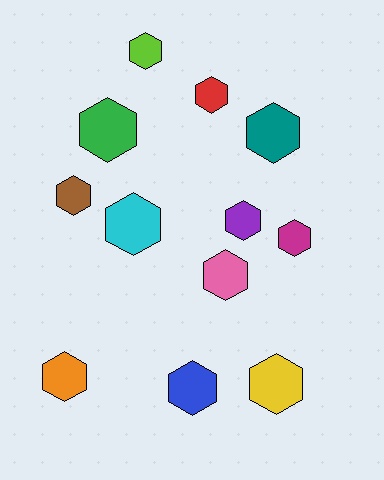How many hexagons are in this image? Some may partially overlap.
There are 12 hexagons.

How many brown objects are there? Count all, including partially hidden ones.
There is 1 brown object.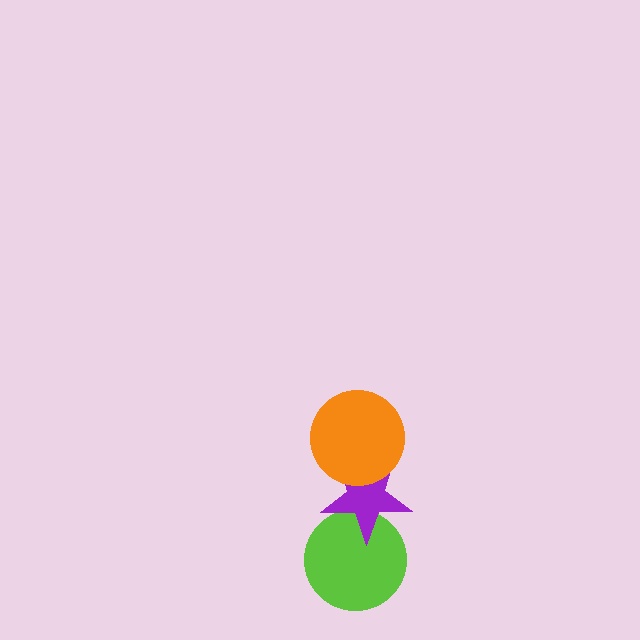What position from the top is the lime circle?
The lime circle is 3rd from the top.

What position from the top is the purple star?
The purple star is 2nd from the top.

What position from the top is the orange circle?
The orange circle is 1st from the top.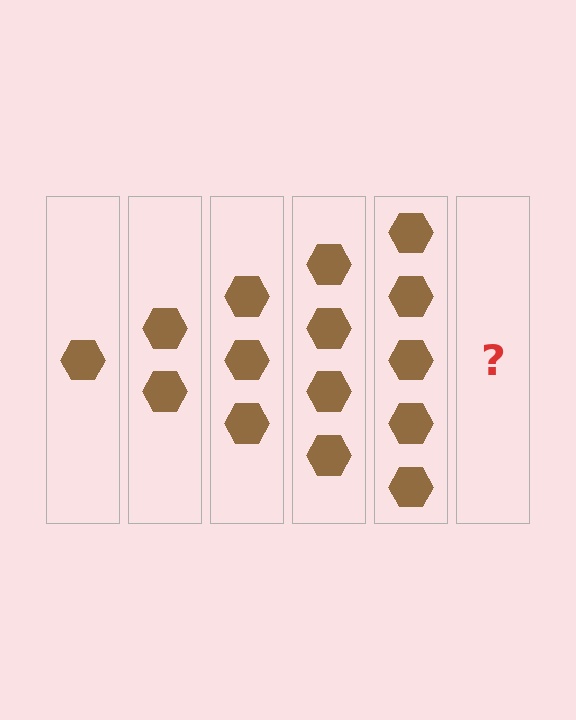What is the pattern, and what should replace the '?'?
The pattern is that each step adds one more hexagon. The '?' should be 6 hexagons.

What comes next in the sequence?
The next element should be 6 hexagons.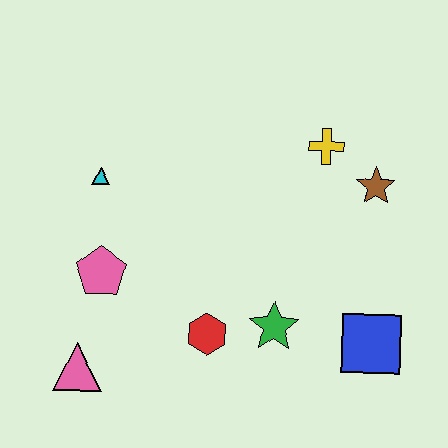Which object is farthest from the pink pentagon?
The brown star is farthest from the pink pentagon.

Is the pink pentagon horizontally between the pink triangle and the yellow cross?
Yes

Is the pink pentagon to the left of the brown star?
Yes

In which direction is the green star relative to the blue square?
The green star is to the left of the blue square.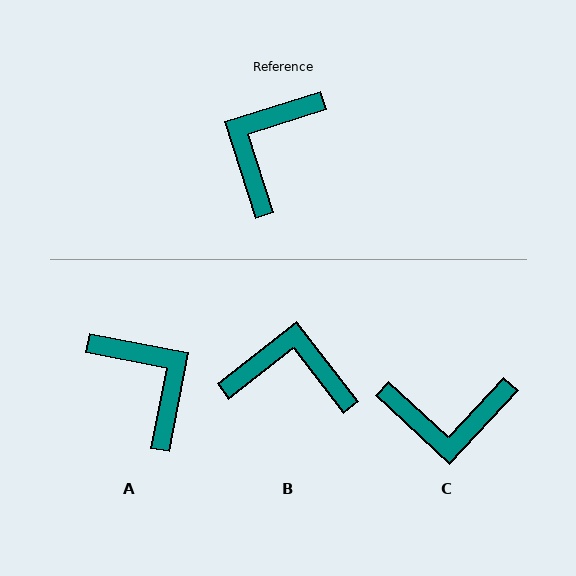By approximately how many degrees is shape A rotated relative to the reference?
Approximately 119 degrees clockwise.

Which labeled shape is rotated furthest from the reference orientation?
C, about 119 degrees away.